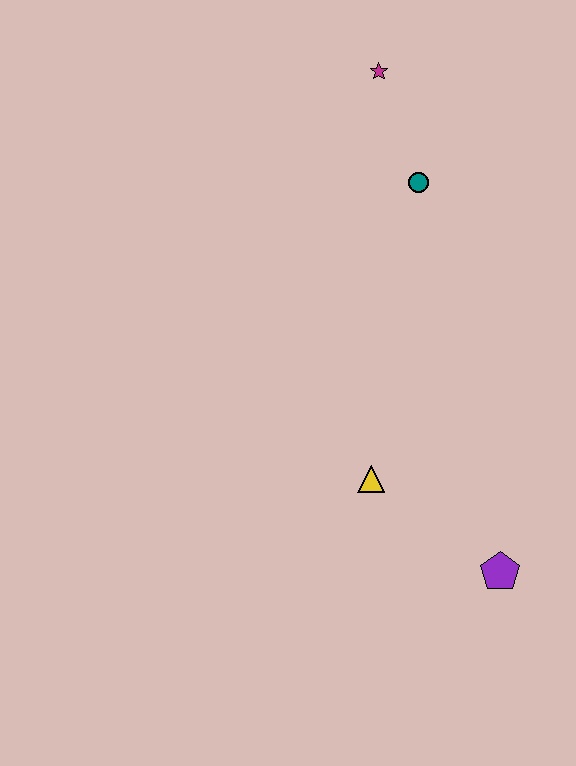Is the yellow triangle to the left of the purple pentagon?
Yes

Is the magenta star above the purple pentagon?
Yes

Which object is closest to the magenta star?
The teal circle is closest to the magenta star.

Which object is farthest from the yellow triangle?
The magenta star is farthest from the yellow triangle.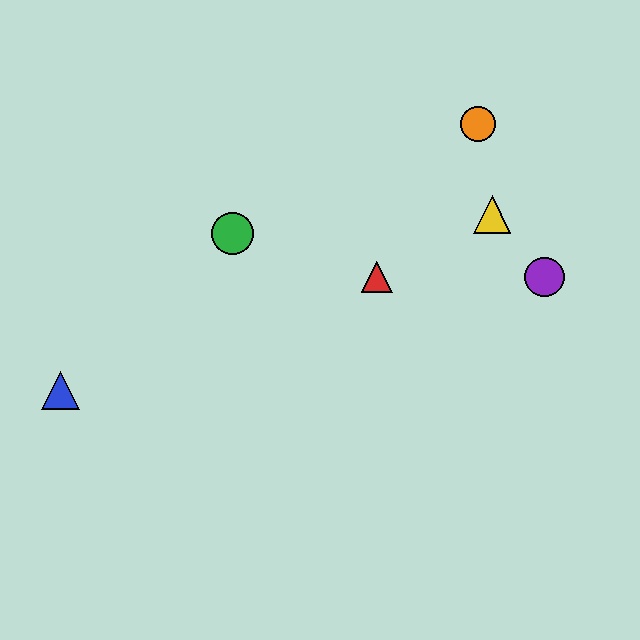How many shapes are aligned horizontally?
2 shapes (the red triangle, the purple circle) are aligned horizontally.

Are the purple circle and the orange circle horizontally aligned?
No, the purple circle is at y≈277 and the orange circle is at y≈124.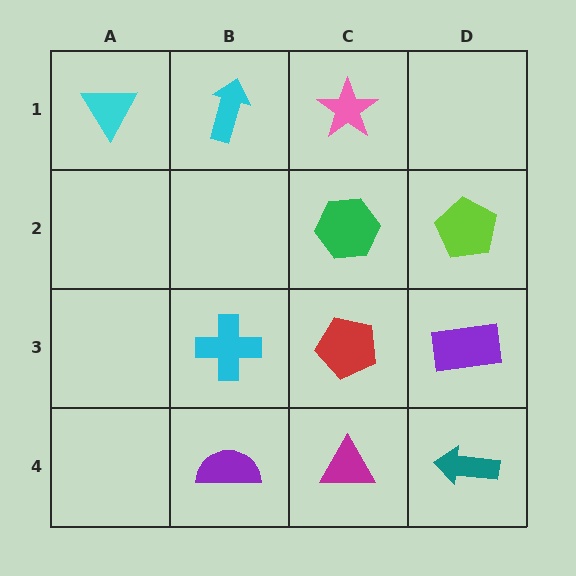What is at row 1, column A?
A cyan triangle.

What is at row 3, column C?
A red pentagon.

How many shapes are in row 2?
2 shapes.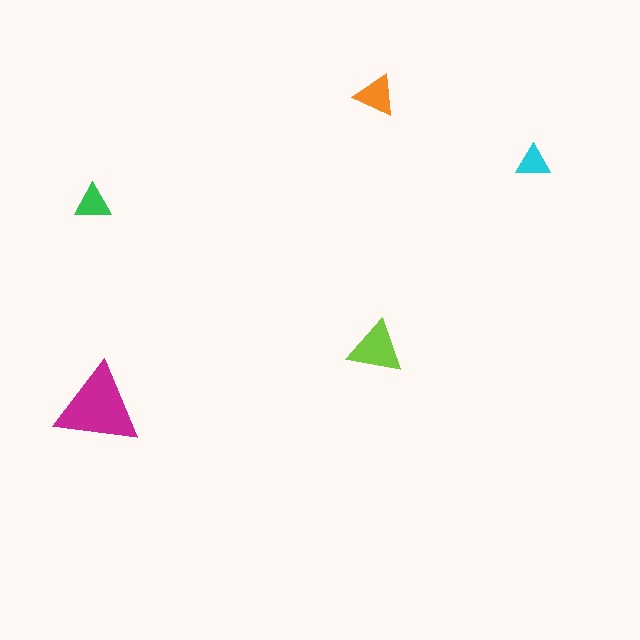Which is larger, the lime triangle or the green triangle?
The lime one.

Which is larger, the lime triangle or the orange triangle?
The lime one.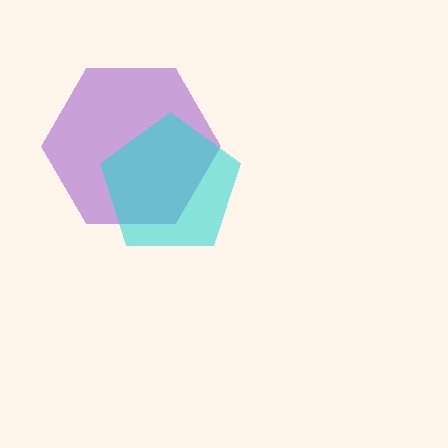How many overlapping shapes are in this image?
There are 2 overlapping shapes in the image.